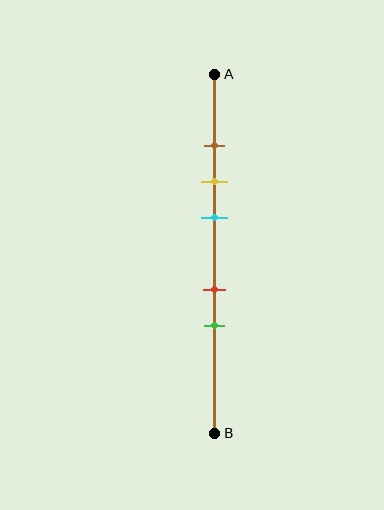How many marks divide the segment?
There are 5 marks dividing the segment.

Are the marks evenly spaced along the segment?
No, the marks are not evenly spaced.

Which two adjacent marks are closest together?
The brown and yellow marks are the closest adjacent pair.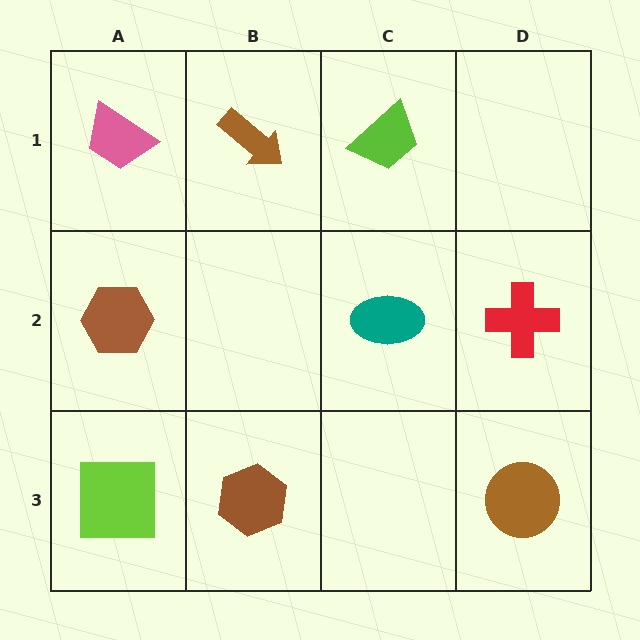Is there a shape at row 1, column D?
No, that cell is empty.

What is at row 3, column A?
A lime square.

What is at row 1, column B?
A brown arrow.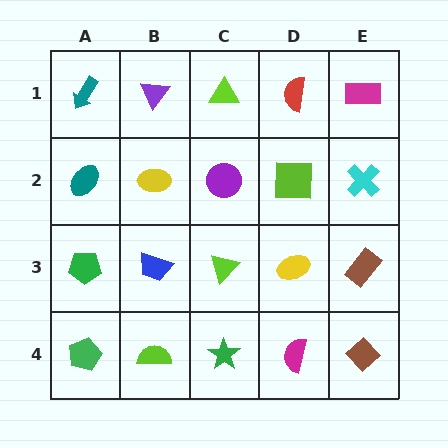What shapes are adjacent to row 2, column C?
A lime triangle (row 1, column C), a lime triangle (row 3, column C), a yellow ellipse (row 2, column B), a lime square (row 2, column D).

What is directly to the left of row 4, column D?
A green star.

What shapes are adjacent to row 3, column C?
A purple circle (row 2, column C), a green star (row 4, column C), a blue trapezoid (row 3, column B), a yellow ellipse (row 3, column D).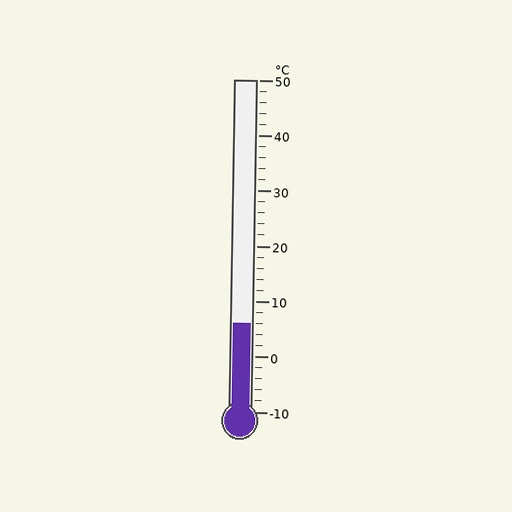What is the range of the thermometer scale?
The thermometer scale ranges from -10°C to 50°C.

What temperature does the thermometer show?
The thermometer shows approximately 6°C.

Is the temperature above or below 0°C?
The temperature is above 0°C.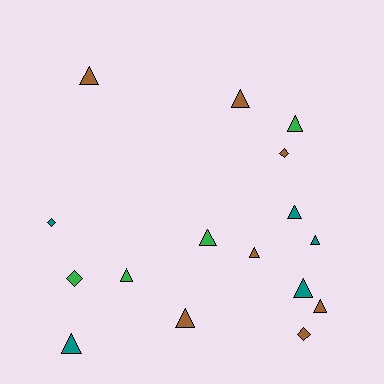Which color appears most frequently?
Brown, with 7 objects.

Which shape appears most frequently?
Triangle, with 12 objects.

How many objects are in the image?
There are 16 objects.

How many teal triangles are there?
There are 4 teal triangles.